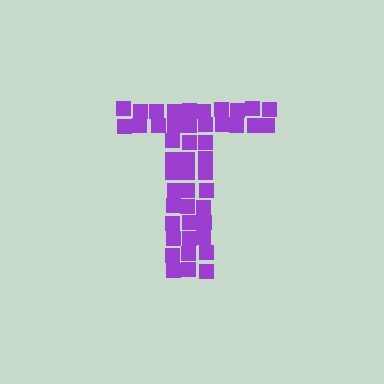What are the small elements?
The small elements are squares.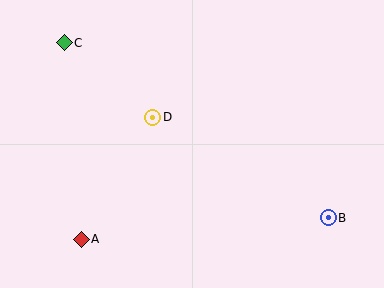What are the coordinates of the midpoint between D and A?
The midpoint between D and A is at (117, 178).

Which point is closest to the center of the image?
Point D at (153, 117) is closest to the center.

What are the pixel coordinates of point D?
Point D is at (153, 117).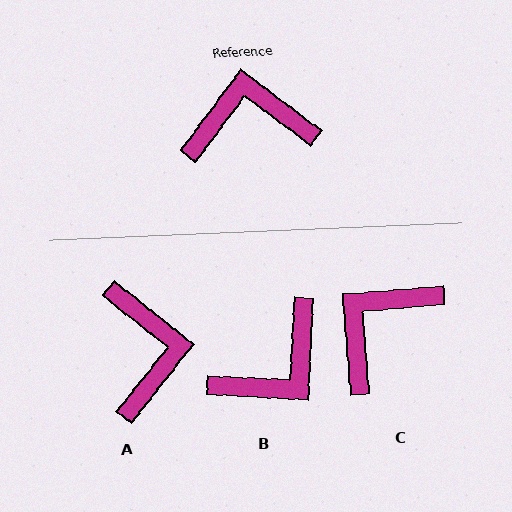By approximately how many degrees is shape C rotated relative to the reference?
Approximately 42 degrees counter-clockwise.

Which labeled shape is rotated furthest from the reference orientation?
B, about 146 degrees away.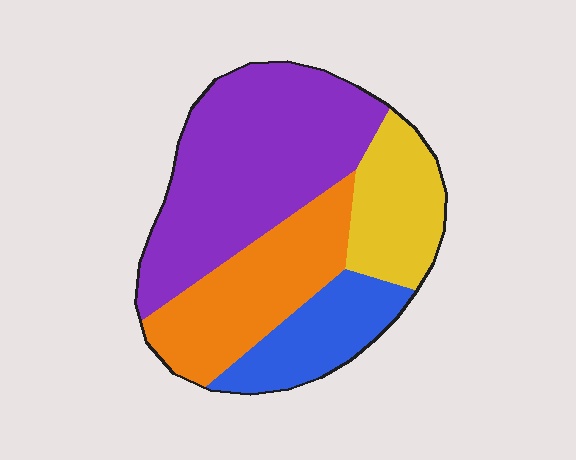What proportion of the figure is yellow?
Yellow takes up about one sixth (1/6) of the figure.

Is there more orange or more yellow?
Orange.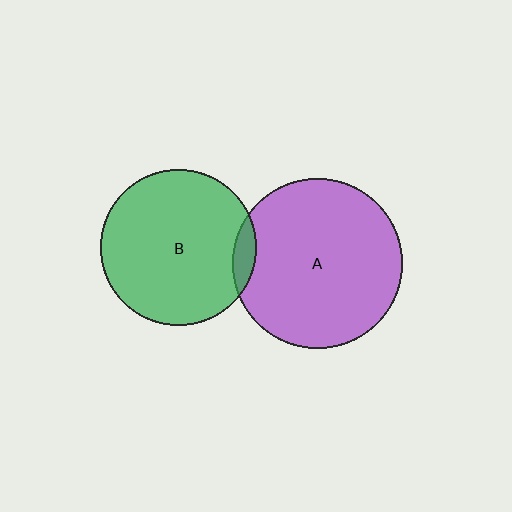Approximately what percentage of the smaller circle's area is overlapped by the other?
Approximately 5%.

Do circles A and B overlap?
Yes.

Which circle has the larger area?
Circle A (purple).